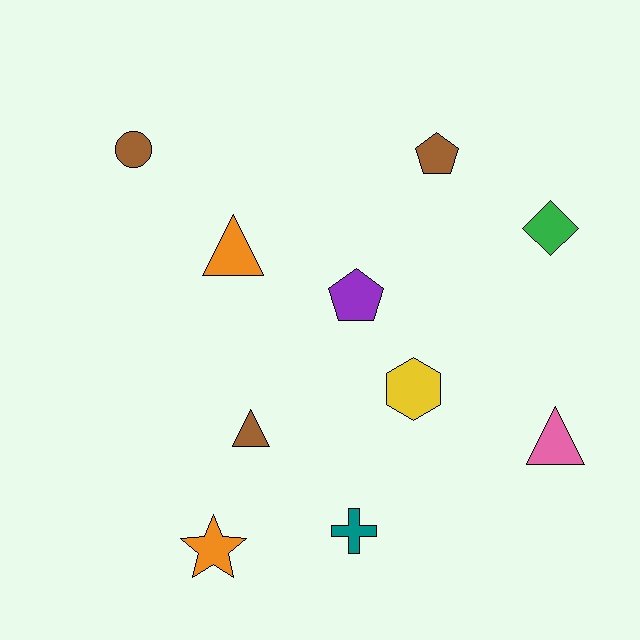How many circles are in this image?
There is 1 circle.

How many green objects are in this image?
There is 1 green object.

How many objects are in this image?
There are 10 objects.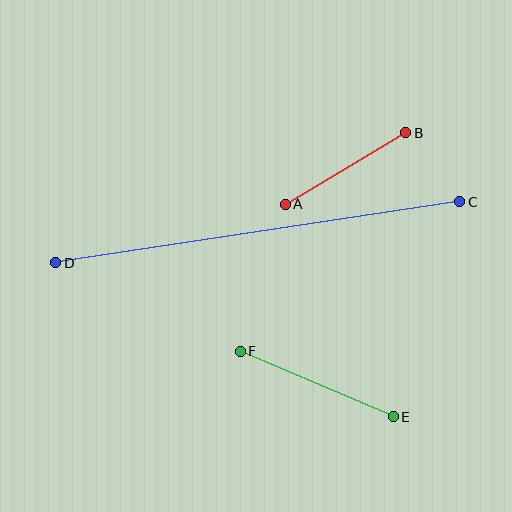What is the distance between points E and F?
The distance is approximately 166 pixels.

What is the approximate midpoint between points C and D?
The midpoint is at approximately (258, 232) pixels.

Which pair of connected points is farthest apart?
Points C and D are farthest apart.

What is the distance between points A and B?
The distance is approximately 140 pixels.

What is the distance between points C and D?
The distance is approximately 409 pixels.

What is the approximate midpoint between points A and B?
The midpoint is at approximately (346, 168) pixels.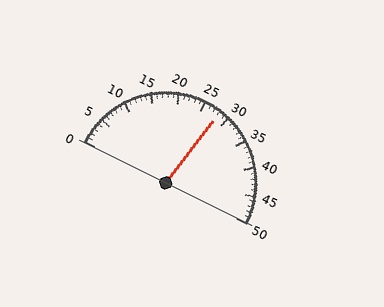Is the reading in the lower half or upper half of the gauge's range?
The reading is in the upper half of the range (0 to 50).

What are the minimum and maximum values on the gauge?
The gauge ranges from 0 to 50.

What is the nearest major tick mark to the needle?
The nearest major tick mark is 30.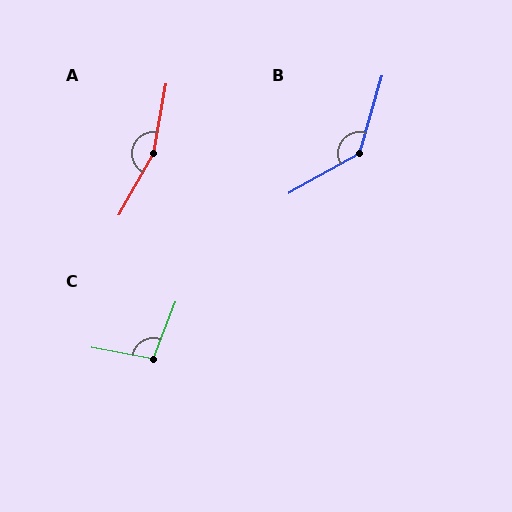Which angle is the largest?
A, at approximately 161 degrees.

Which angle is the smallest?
C, at approximately 100 degrees.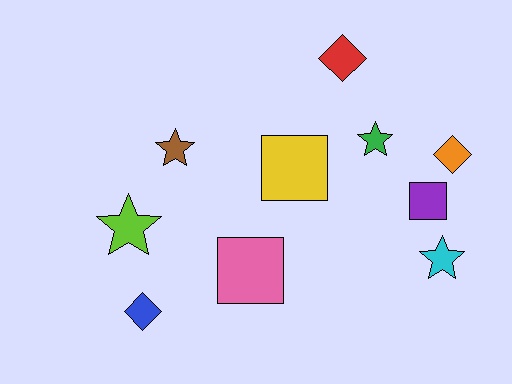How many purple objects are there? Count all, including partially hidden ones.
There is 1 purple object.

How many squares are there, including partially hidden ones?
There are 3 squares.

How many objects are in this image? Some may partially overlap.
There are 10 objects.